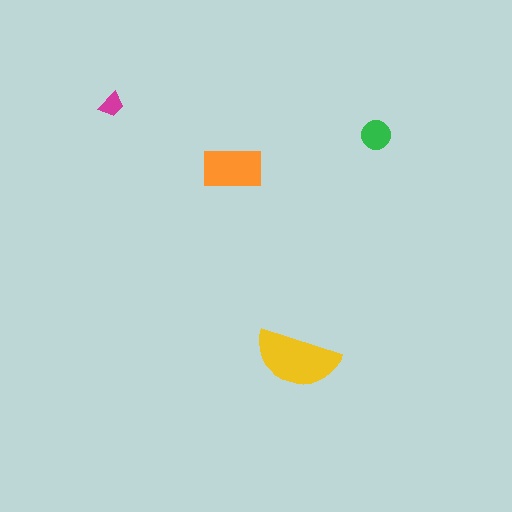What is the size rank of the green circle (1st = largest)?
3rd.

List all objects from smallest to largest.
The magenta trapezoid, the green circle, the orange rectangle, the yellow semicircle.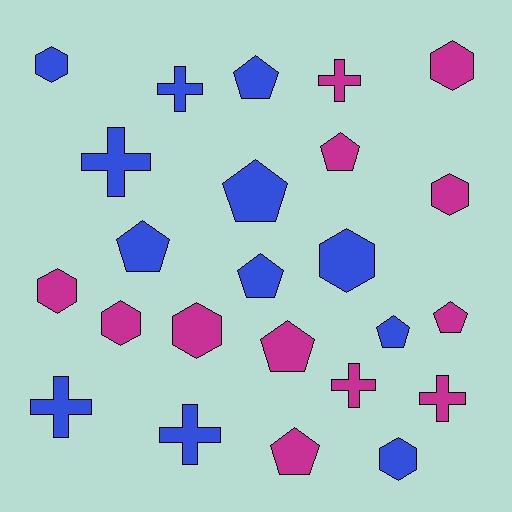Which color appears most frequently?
Magenta, with 12 objects.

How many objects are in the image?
There are 24 objects.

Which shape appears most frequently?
Pentagon, with 9 objects.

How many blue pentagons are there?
There are 5 blue pentagons.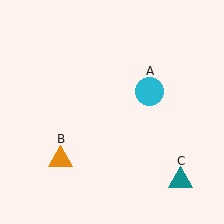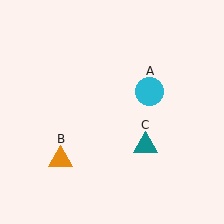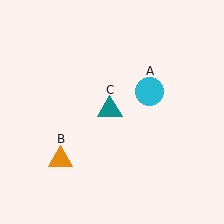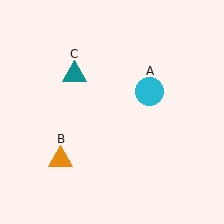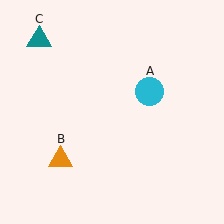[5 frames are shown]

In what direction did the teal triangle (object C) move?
The teal triangle (object C) moved up and to the left.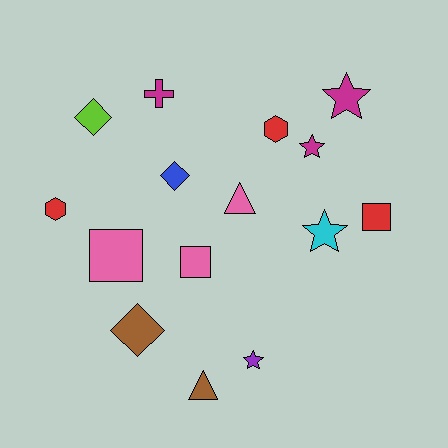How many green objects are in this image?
There are no green objects.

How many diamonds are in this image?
There are 3 diamonds.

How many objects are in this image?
There are 15 objects.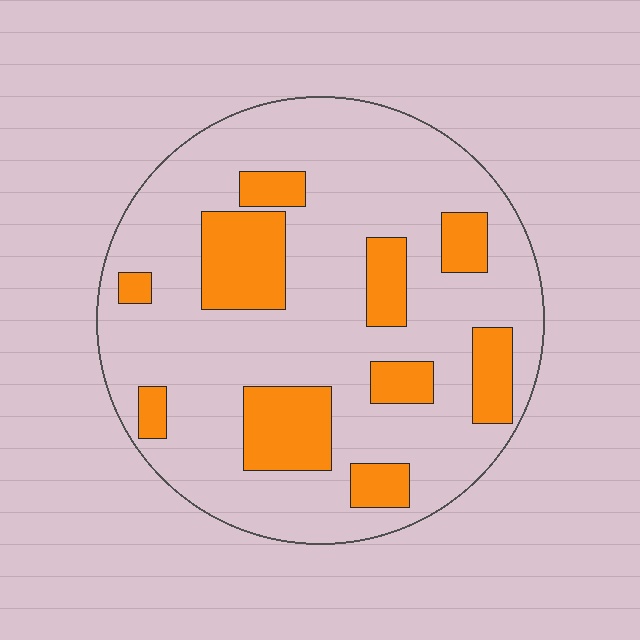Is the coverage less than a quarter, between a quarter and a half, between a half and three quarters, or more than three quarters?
Less than a quarter.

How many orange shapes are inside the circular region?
10.